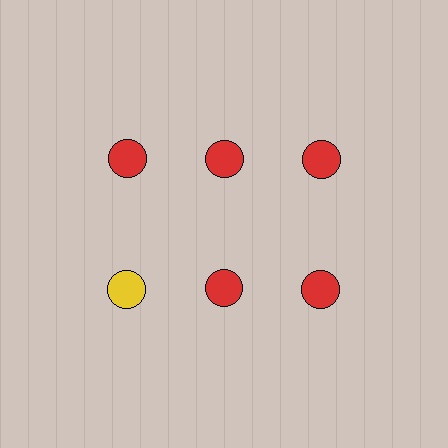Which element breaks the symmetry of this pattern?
The yellow circle in the second row, leftmost column breaks the symmetry. All other shapes are red circles.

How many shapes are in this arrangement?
There are 6 shapes arranged in a grid pattern.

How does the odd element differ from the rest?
It has a different color: yellow instead of red.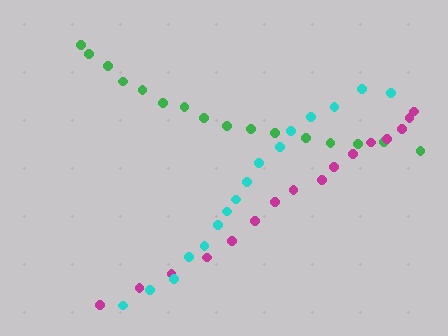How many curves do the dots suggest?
There are 3 distinct paths.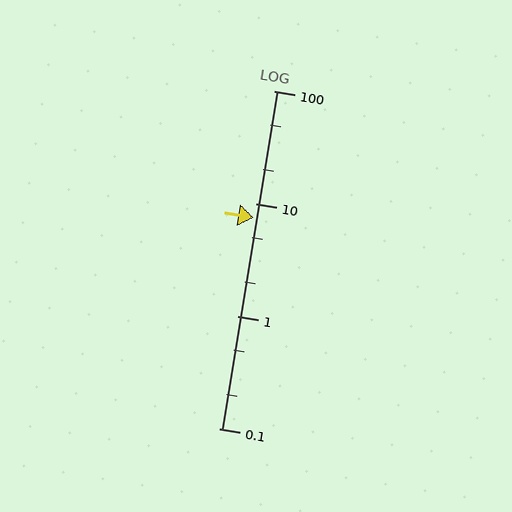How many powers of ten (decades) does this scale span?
The scale spans 3 decades, from 0.1 to 100.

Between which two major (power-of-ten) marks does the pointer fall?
The pointer is between 1 and 10.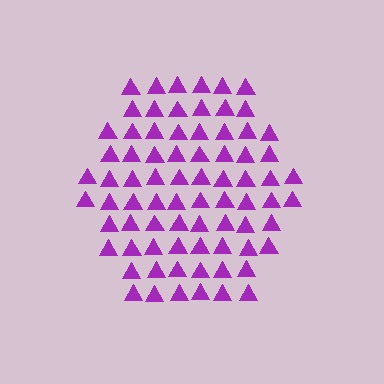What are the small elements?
The small elements are triangles.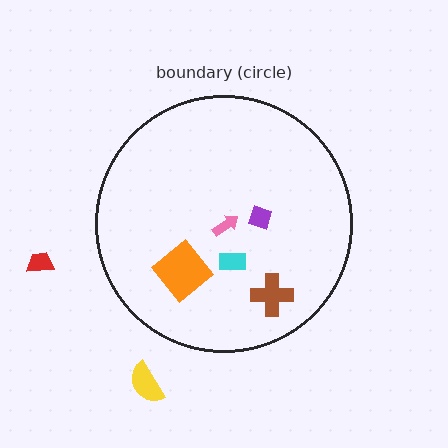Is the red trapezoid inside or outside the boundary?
Outside.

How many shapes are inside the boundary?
5 inside, 2 outside.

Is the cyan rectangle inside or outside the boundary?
Inside.